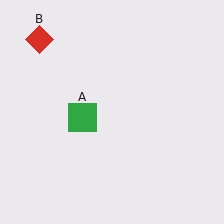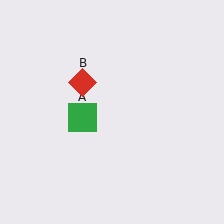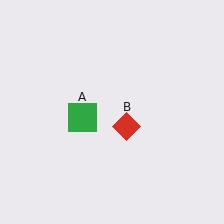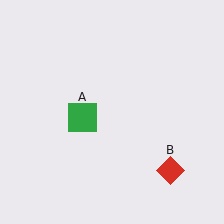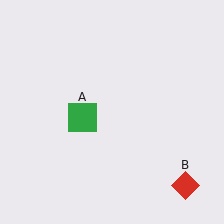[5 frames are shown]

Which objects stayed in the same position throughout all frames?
Green square (object A) remained stationary.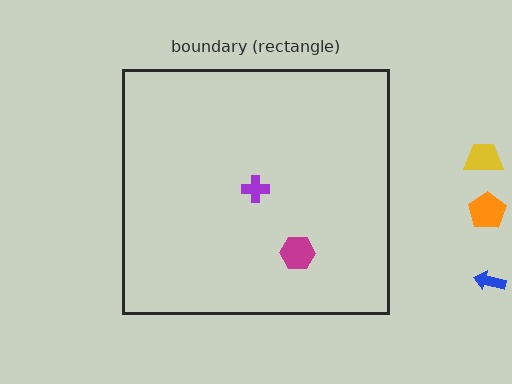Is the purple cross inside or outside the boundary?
Inside.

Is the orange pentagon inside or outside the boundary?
Outside.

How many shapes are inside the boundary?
2 inside, 3 outside.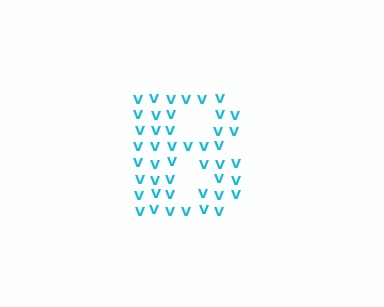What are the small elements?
The small elements are letter V's.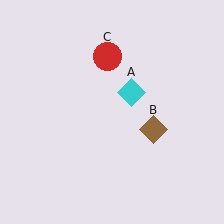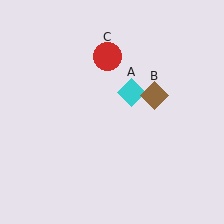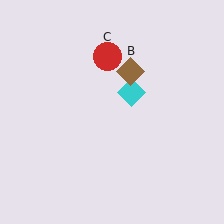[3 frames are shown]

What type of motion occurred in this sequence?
The brown diamond (object B) rotated counterclockwise around the center of the scene.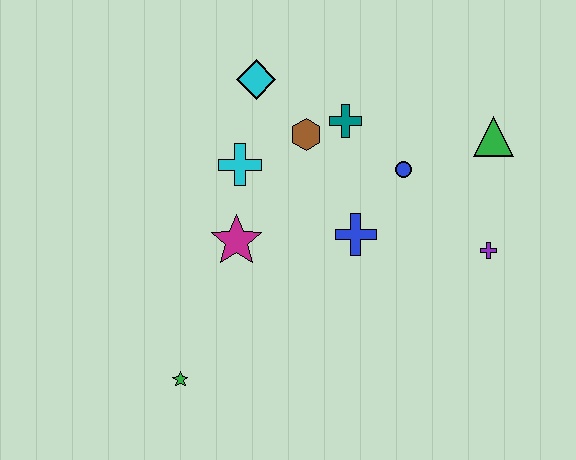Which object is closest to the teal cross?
The brown hexagon is closest to the teal cross.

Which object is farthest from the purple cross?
The green star is farthest from the purple cross.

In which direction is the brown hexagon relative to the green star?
The brown hexagon is above the green star.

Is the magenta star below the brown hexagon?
Yes